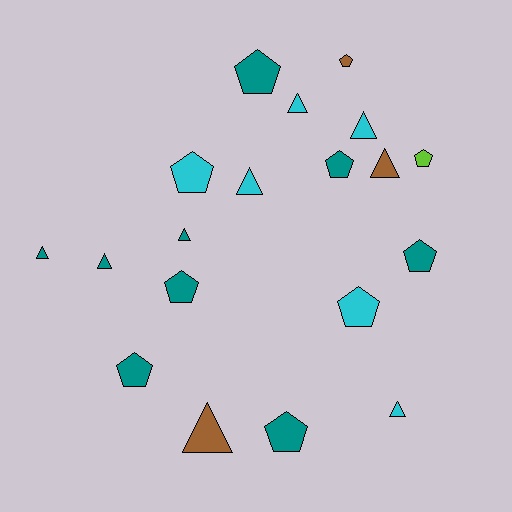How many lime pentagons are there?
There is 1 lime pentagon.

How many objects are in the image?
There are 19 objects.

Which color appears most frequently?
Teal, with 9 objects.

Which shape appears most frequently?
Pentagon, with 10 objects.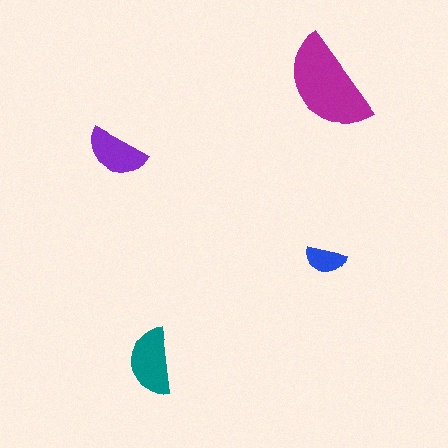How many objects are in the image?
There are 4 objects in the image.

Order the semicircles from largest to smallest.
the magenta one, the teal one, the purple one, the blue one.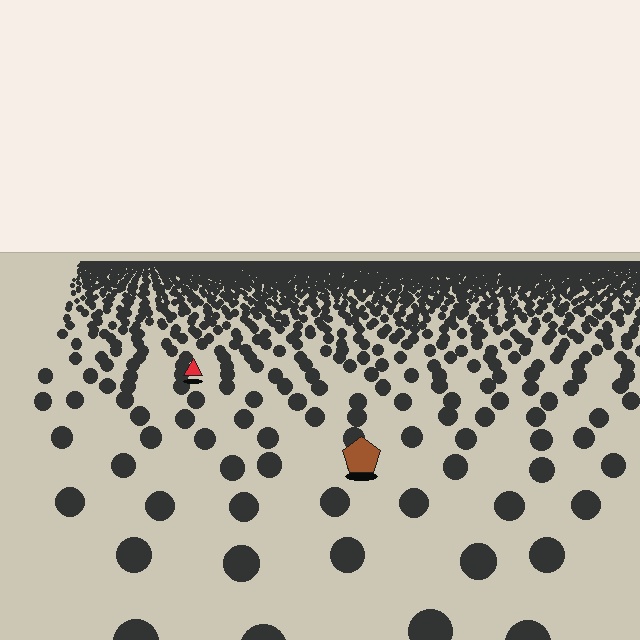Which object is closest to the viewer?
The brown pentagon is closest. The texture marks near it are larger and more spread out.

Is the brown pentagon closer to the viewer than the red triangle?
Yes. The brown pentagon is closer — you can tell from the texture gradient: the ground texture is coarser near it.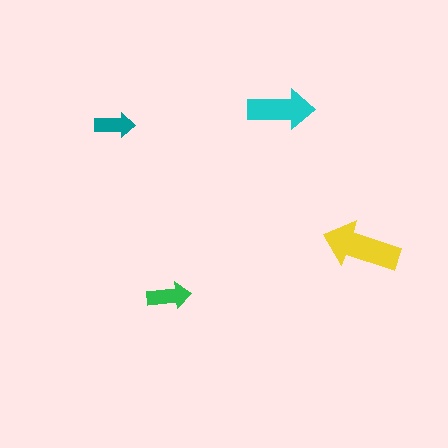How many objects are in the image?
There are 4 objects in the image.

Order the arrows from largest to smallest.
the yellow one, the cyan one, the green one, the teal one.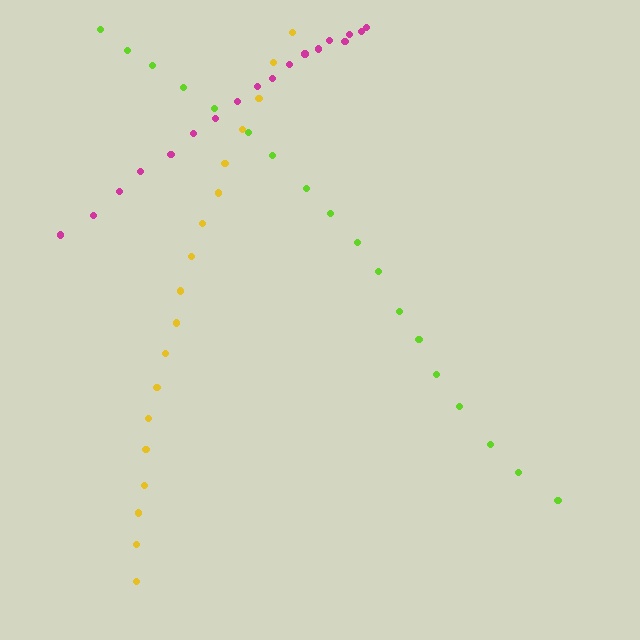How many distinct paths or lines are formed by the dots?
There are 3 distinct paths.